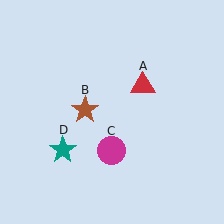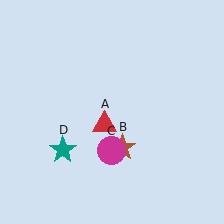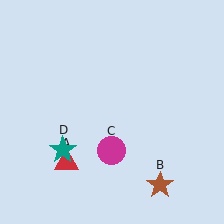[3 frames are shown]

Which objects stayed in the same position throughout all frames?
Magenta circle (object C) and teal star (object D) remained stationary.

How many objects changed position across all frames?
2 objects changed position: red triangle (object A), brown star (object B).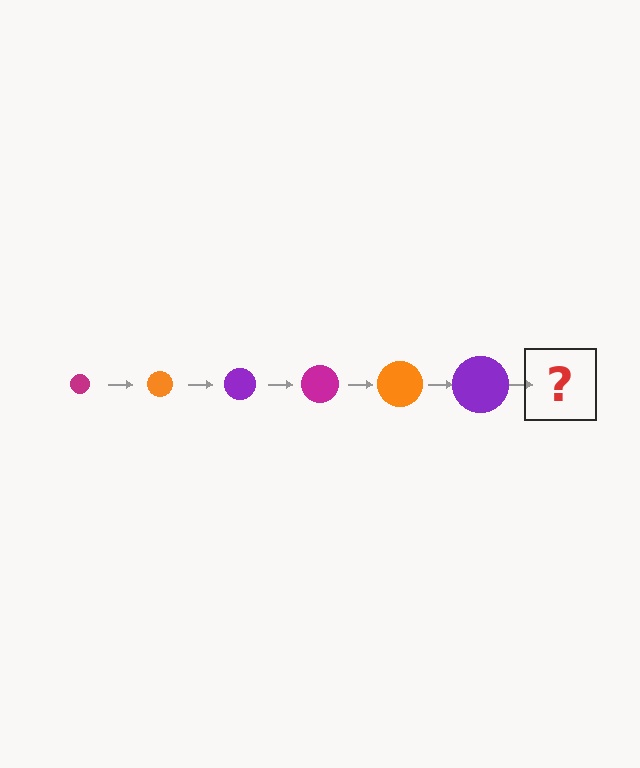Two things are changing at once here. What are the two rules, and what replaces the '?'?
The two rules are that the circle grows larger each step and the color cycles through magenta, orange, and purple. The '?' should be a magenta circle, larger than the previous one.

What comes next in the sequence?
The next element should be a magenta circle, larger than the previous one.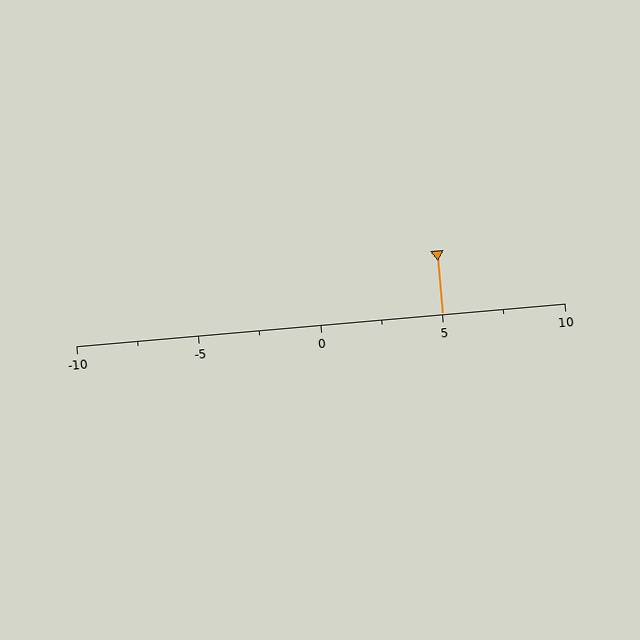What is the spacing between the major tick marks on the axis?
The major ticks are spaced 5 apart.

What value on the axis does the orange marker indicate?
The marker indicates approximately 5.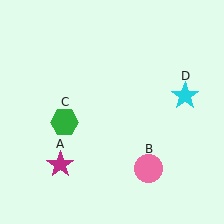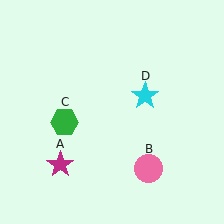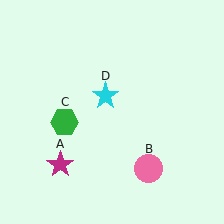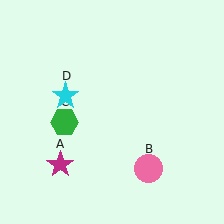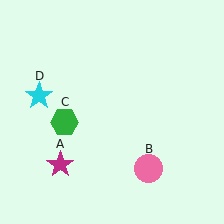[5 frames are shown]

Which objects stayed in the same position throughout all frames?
Magenta star (object A) and pink circle (object B) and green hexagon (object C) remained stationary.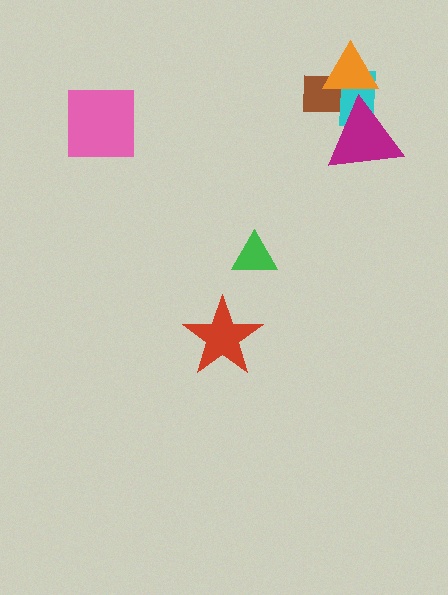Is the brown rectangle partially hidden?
Yes, it is partially covered by another shape.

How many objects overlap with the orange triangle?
3 objects overlap with the orange triangle.